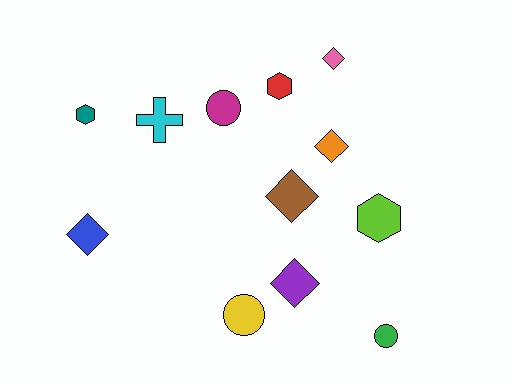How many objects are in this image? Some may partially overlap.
There are 12 objects.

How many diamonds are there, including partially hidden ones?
There are 5 diamonds.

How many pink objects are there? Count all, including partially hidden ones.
There is 1 pink object.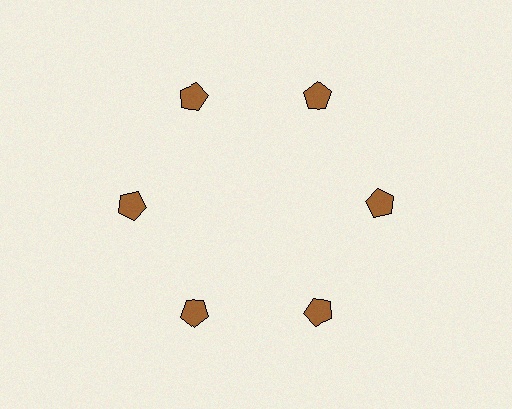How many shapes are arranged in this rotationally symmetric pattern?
There are 6 shapes, arranged in 6 groups of 1.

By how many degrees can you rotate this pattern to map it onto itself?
The pattern maps onto itself every 60 degrees of rotation.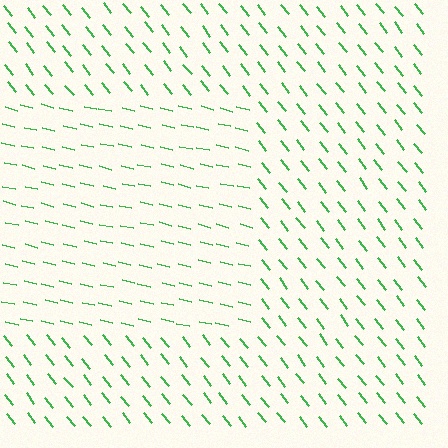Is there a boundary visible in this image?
Yes, there is a texture boundary formed by a change in line orientation.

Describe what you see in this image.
The image is filled with small green line segments. A rectangle region in the image has lines oriented differently from the surrounding lines, creating a visible texture boundary.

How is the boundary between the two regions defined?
The boundary is defined purely by a change in line orientation (approximately 39 degrees difference). All lines are the same color and thickness.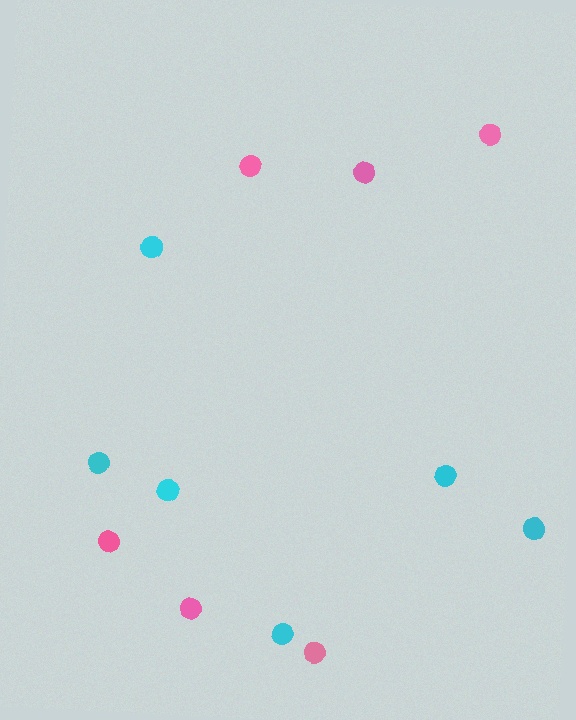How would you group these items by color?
There are 2 groups: one group of pink circles (6) and one group of cyan circles (6).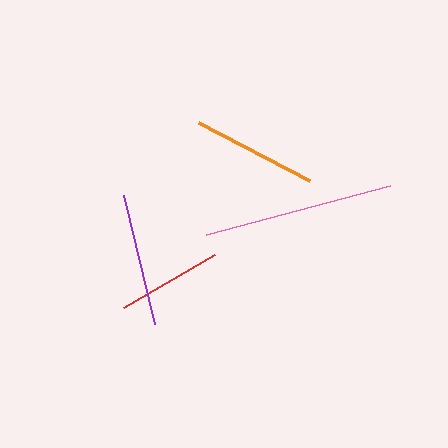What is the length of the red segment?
The red segment is approximately 105 pixels long.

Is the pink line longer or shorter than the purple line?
The pink line is longer than the purple line.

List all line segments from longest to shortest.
From longest to shortest: pink, purple, orange, red.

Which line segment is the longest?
The pink line is the longest at approximately 191 pixels.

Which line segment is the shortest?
The red line is the shortest at approximately 105 pixels.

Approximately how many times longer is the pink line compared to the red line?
The pink line is approximately 1.8 times the length of the red line.